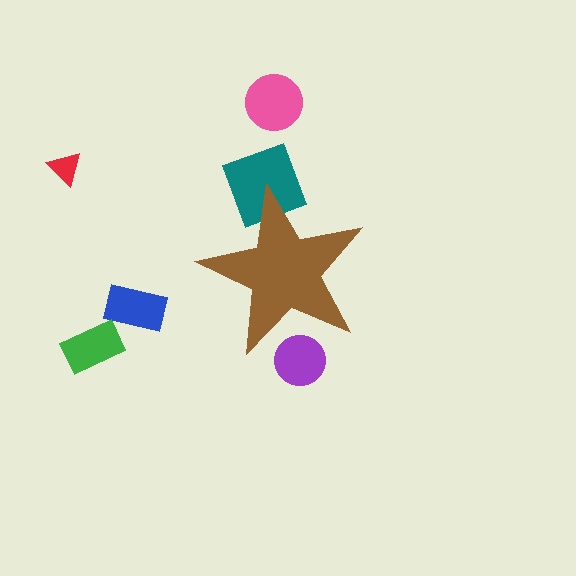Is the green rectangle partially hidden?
No, the green rectangle is fully visible.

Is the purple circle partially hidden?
Yes, the purple circle is partially hidden behind the brown star.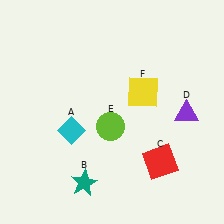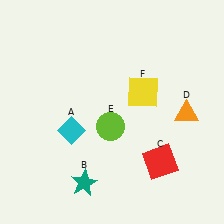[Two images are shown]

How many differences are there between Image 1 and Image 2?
There is 1 difference between the two images.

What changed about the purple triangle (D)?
In Image 1, D is purple. In Image 2, it changed to orange.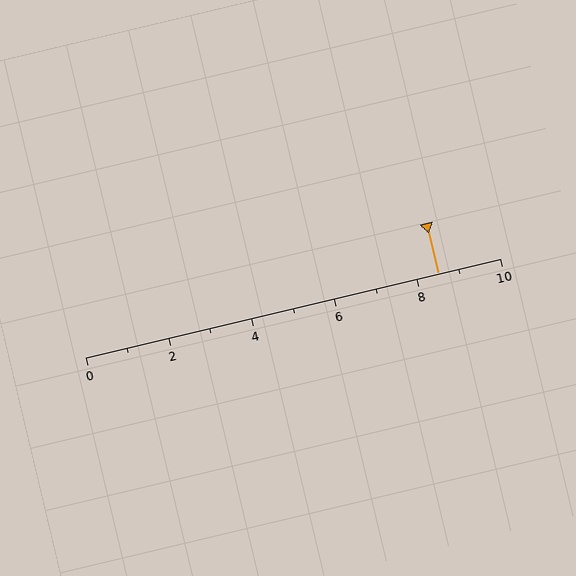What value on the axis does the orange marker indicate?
The marker indicates approximately 8.5.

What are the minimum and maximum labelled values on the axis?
The axis runs from 0 to 10.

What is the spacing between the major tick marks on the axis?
The major ticks are spaced 2 apart.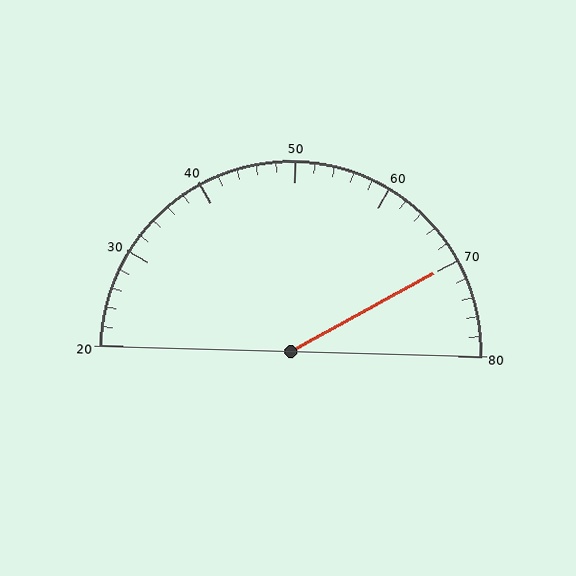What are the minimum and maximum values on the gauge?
The gauge ranges from 20 to 80.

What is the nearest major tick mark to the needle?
The nearest major tick mark is 70.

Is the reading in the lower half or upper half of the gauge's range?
The reading is in the upper half of the range (20 to 80).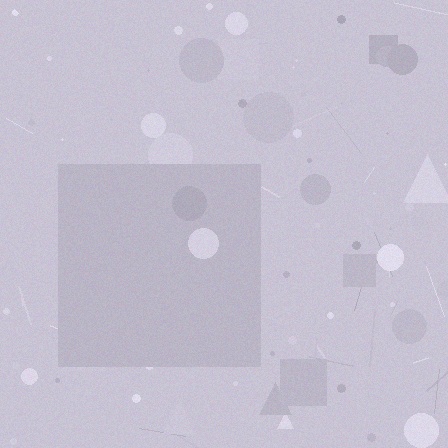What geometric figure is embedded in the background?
A square is embedded in the background.